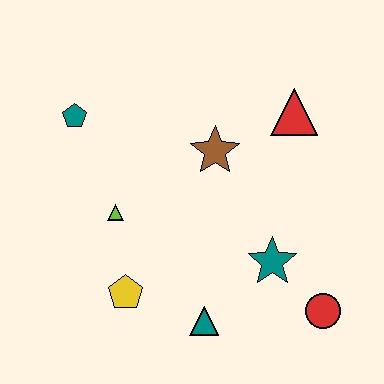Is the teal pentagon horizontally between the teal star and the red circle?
No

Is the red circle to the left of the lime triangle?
No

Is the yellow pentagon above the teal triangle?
Yes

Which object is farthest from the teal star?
The teal pentagon is farthest from the teal star.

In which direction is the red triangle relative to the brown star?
The red triangle is to the right of the brown star.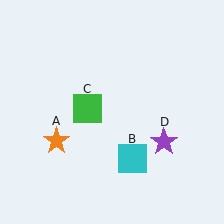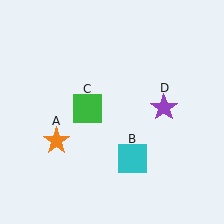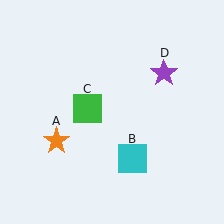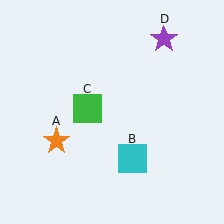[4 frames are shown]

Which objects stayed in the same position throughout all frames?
Orange star (object A) and cyan square (object B) and green square (object C) remained stationary.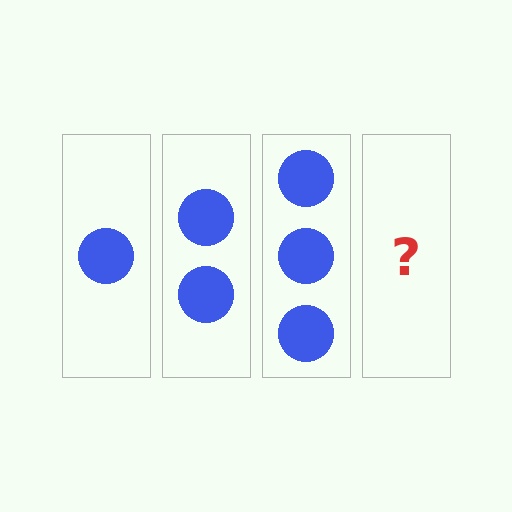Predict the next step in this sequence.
The next step is 4 circles.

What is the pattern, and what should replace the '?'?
The pattern is that each step adds one more circle. The '?' should be 4 circles.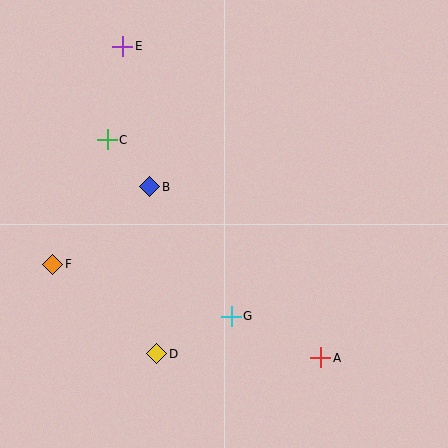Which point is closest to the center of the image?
Point B at (150, 187) is closest to the center.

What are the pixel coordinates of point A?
Point A is at (321, 358).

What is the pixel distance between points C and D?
The distance between C and D is 220 pixels.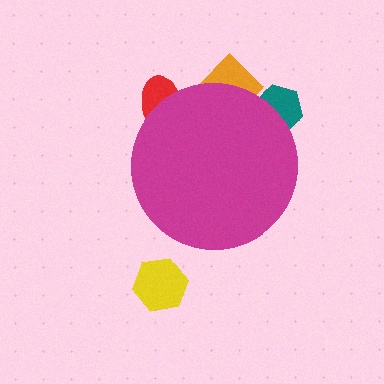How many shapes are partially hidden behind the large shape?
3 shapes are partially hidden.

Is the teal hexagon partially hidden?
Yes, the teal hexagon is partially hidden behind the magenta circle.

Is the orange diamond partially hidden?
Yes, the orange diamond is partially hidden behind the magenta circle.